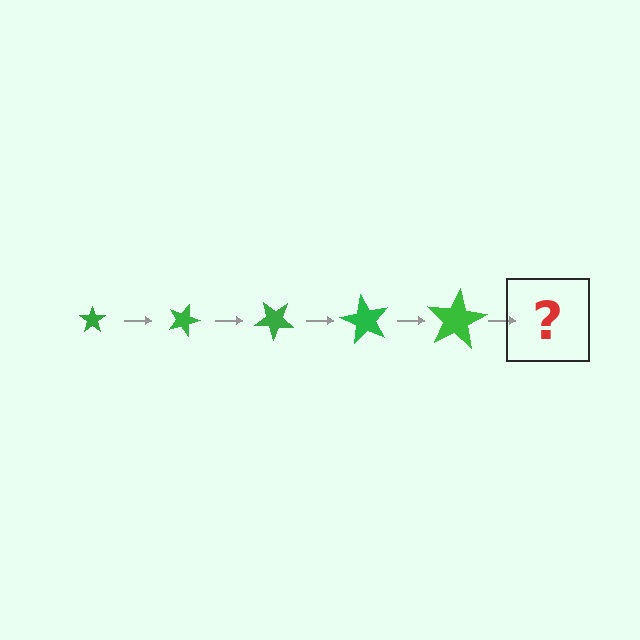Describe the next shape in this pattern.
It should be a star, larger than the previous one and rotated 100 degrees from the start.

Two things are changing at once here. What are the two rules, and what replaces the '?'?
The two rules are that the star grows larger each step and it rotates 20 degrees each step. The '?' should be a star, larger than the previous one and rotated 100 degrees from the start.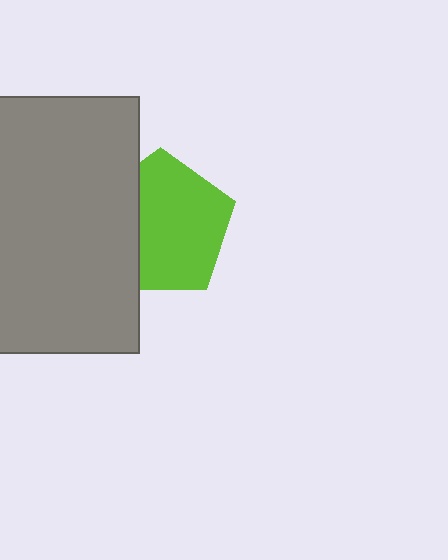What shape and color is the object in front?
The object in front is a gray rectangle.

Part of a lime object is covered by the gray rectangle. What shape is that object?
It is a pentagon.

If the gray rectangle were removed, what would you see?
You would see the complete lime pentagon.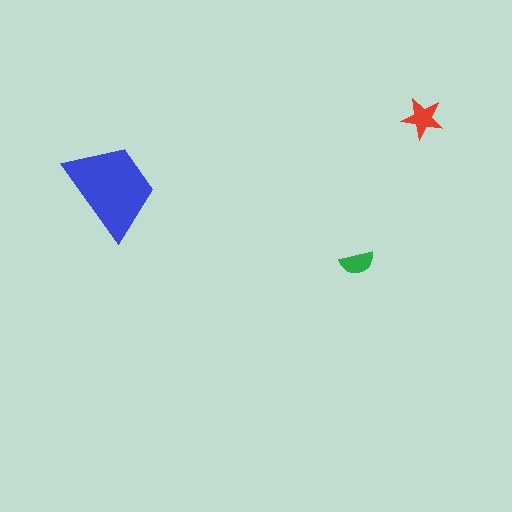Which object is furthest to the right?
The red star is rightmost.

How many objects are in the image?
There are 3 objects in the image.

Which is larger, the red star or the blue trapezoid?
The blue trapezoid.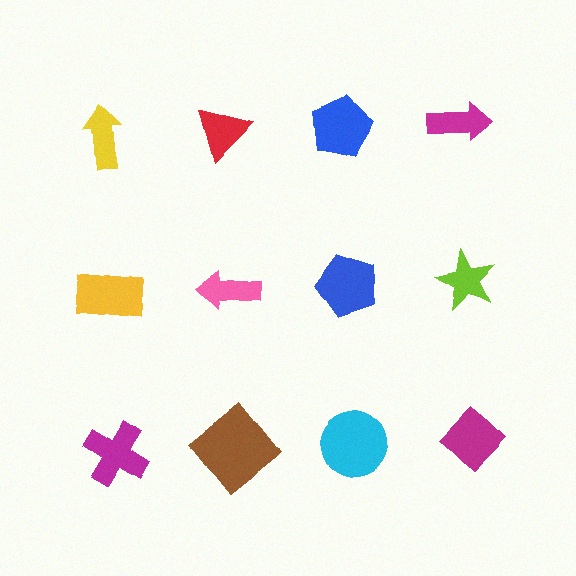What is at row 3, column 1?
A magenta cross.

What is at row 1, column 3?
A blue pentagon.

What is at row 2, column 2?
A pink arrow.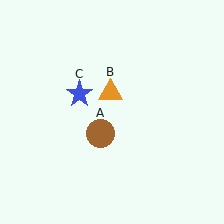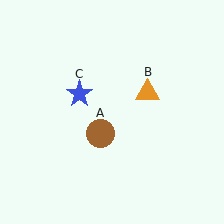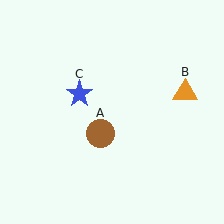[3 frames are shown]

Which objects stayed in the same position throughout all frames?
Brown circle (object A) and blue star (object C) remained stationary.